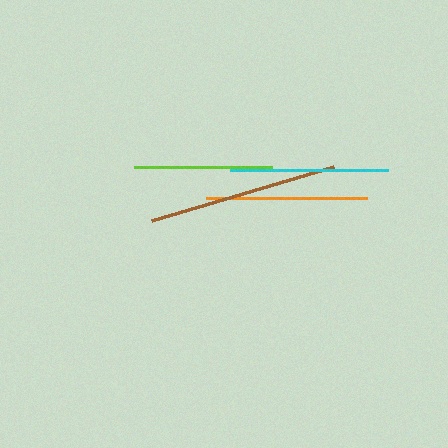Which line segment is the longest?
The brown line is the longest at approximately 190 pixels.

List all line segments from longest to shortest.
From longest to shortest: brown, orange, cyan, lime.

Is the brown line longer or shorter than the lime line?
The brown line is longer than the lime line.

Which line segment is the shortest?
The lime line is the shortest at approximately 138 pixels.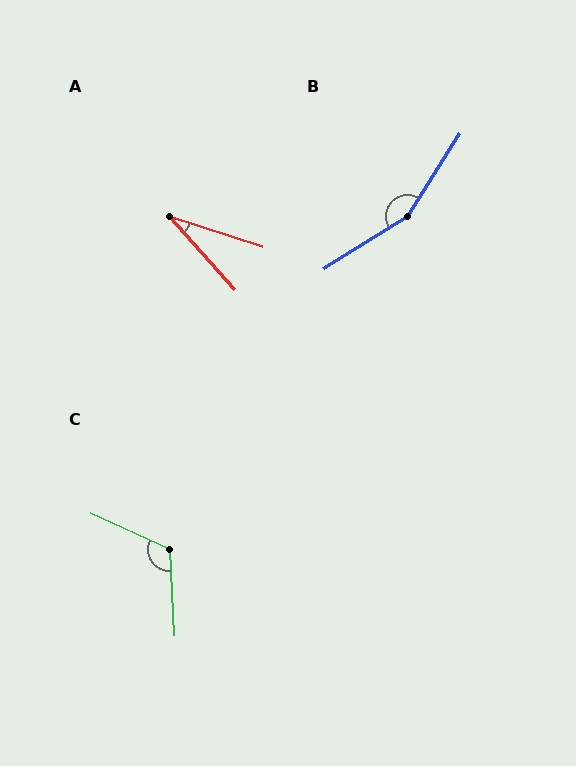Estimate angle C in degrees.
Approximately 117 degrees.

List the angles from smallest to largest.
A (30°), C (117°), B (154°).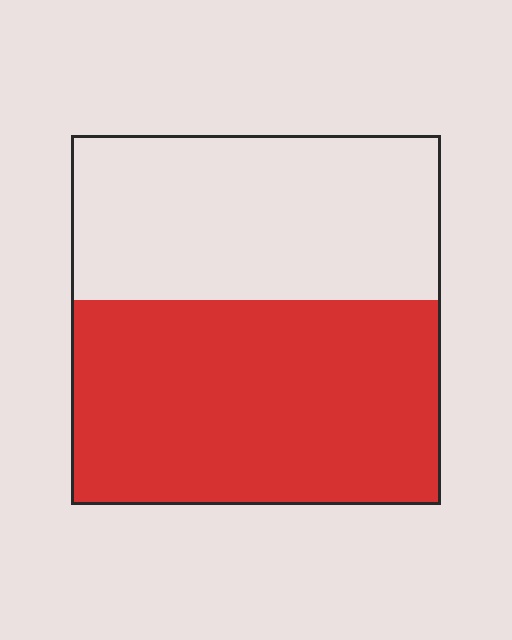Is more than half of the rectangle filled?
Yes.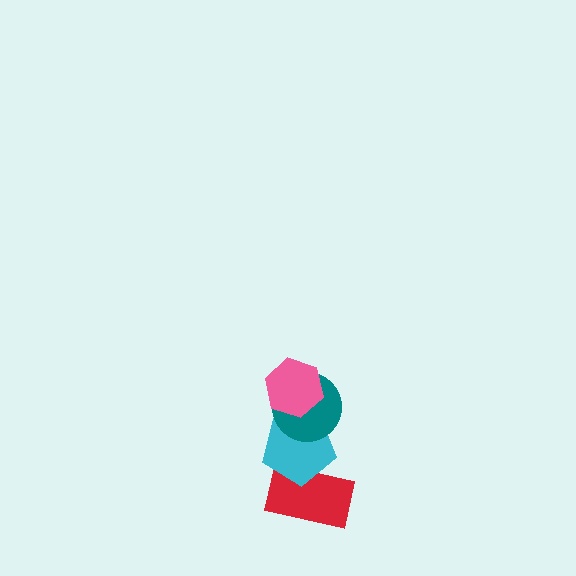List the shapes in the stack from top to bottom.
From top to bottom: the pink hexagon, the teal circle, the cyan pentagon, the red rectangle.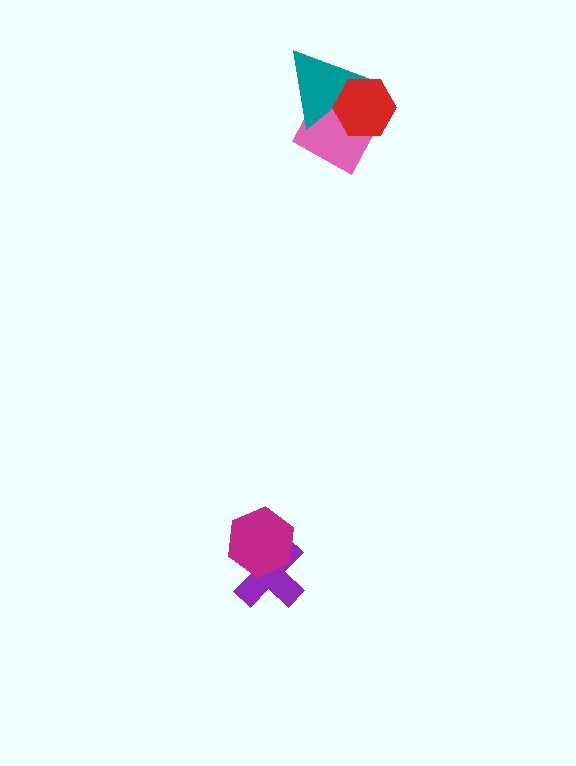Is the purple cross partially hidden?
Yes, it is partially covered by another shape.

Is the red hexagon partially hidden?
No, no other shape covers it.